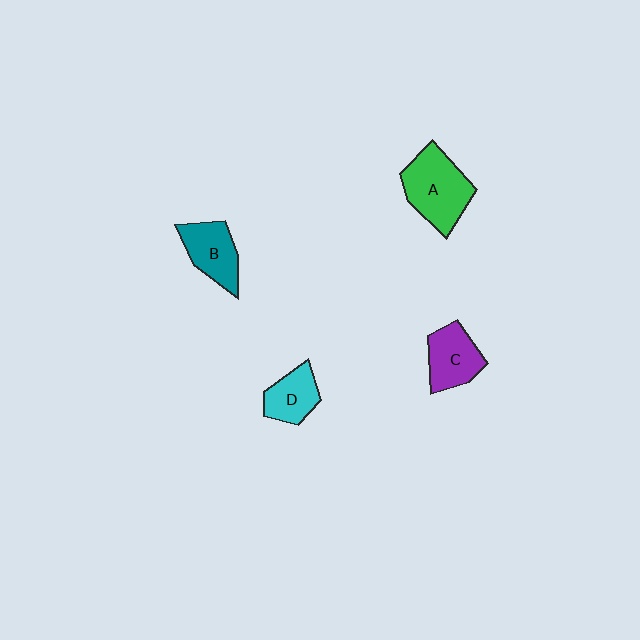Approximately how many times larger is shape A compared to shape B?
Approximately 1.4 times.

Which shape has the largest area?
Shape A (green).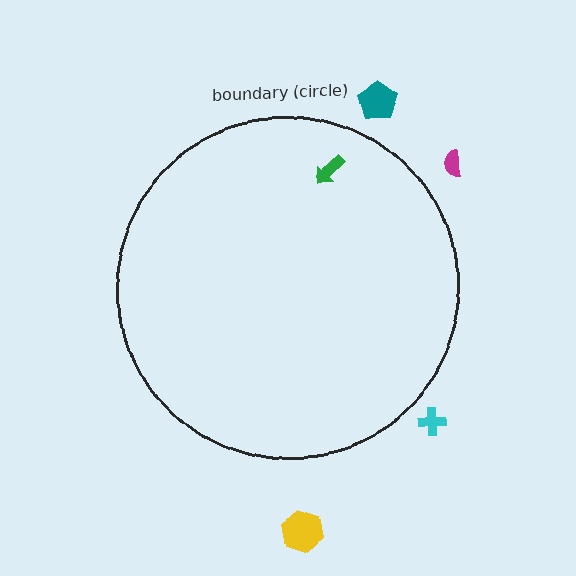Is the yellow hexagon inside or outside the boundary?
Outside.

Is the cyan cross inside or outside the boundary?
Outside.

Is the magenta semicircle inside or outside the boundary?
Outside.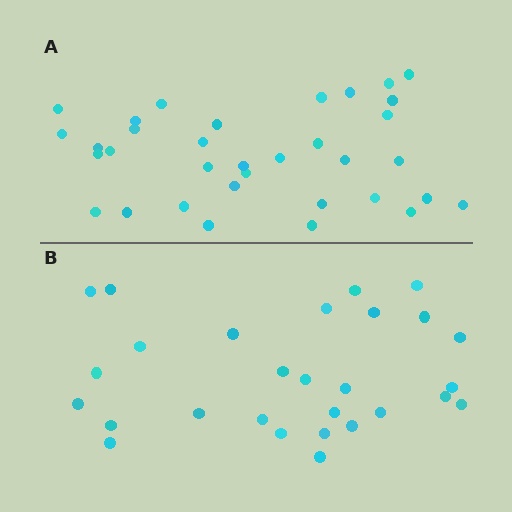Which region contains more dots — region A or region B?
Region A (the top region) has more dots.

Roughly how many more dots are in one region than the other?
Region A has about 6 more dots than region B.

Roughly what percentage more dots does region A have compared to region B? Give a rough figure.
About 20% more.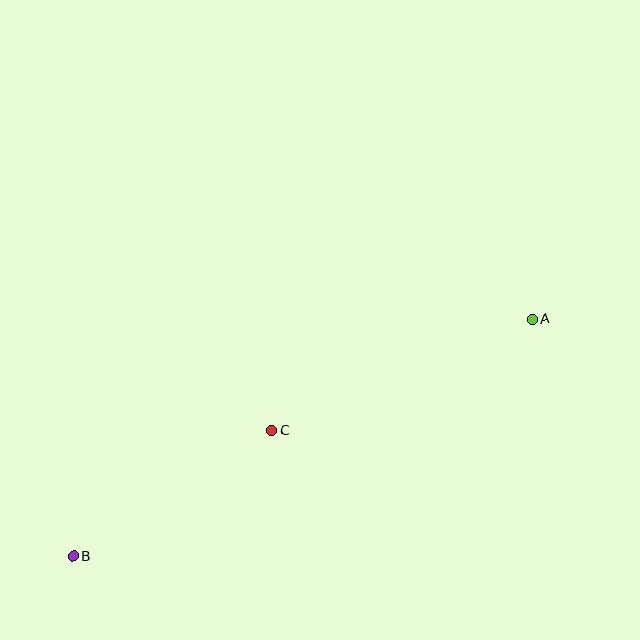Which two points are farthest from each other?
Points A and B are farthest from each other.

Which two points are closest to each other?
Points B and C are closest to each other.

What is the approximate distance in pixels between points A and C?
The distance between A and C is approximately 283 pixels.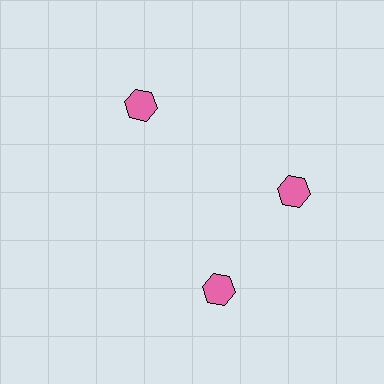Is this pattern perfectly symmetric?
No. The 3 pink hexagons are arranged in a ring, but one element near the 7 o'clock position is rotated out of alignment along the ring, breaking the 3-fold rotational symmetry.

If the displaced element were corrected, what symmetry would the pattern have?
It would have 3-fold rotational symmetry — the pattern would map onto itself every 120 degrees.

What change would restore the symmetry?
The symmetry would be restored by rotating it back into even spacing with its neighbors so that all 3 hexagons sit at equal angles and equal distance from the center.